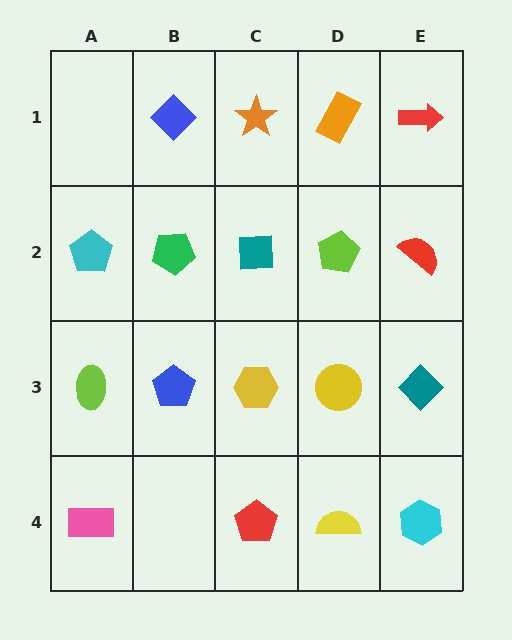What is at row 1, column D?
An orange rectangle.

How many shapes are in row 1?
4 shapes.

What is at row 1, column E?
A red arrow.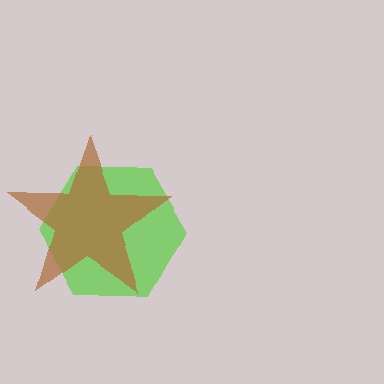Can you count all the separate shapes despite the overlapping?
Yes, there are 2 separate shapes.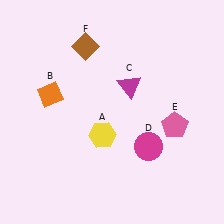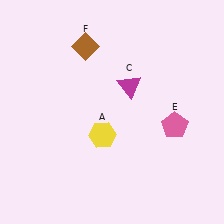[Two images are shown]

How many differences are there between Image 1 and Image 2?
There are 2 differences between the two images.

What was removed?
The magenta circle (D), the orange diamond (B) were removed in Image 2.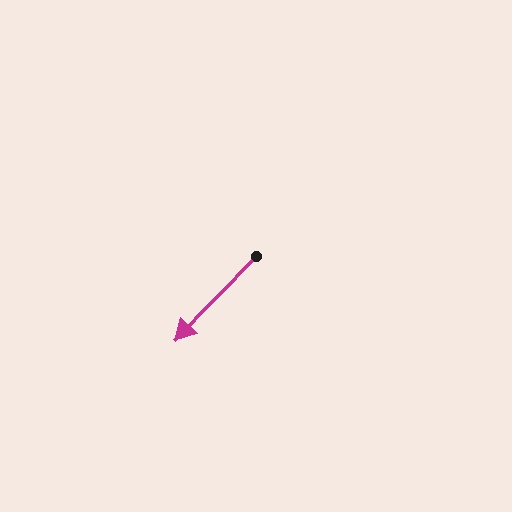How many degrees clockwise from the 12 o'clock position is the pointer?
Approximately 224 degrees.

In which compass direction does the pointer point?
Southwest.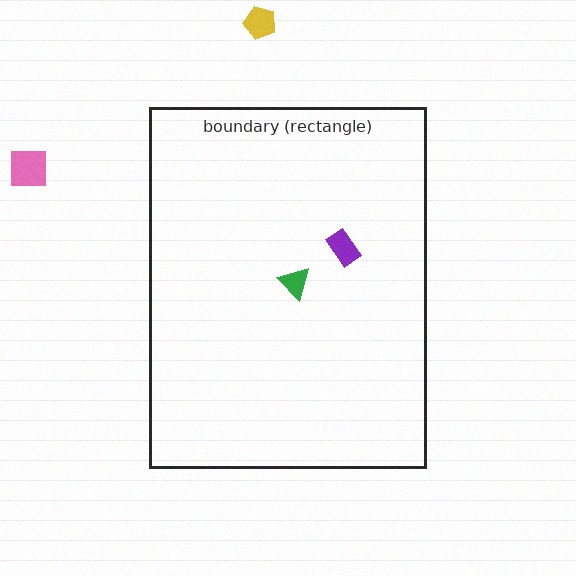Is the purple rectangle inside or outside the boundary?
Inside.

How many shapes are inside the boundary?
2 inside, 2 outside.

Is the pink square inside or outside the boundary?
Outside.